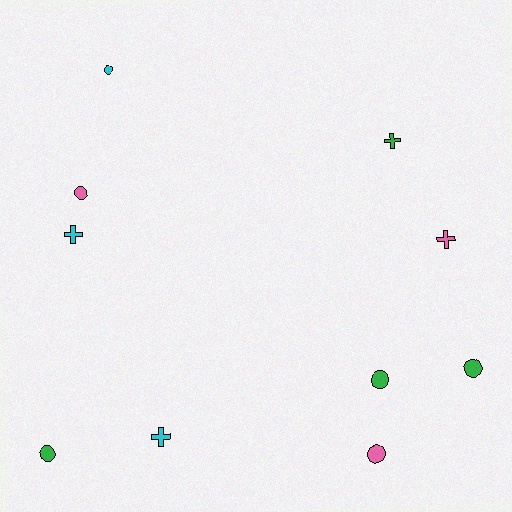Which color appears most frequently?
Green, with 4 objects.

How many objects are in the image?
There are 10 objects.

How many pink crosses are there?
There is 1 pink cross.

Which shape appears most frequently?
Circle, with 6 objects.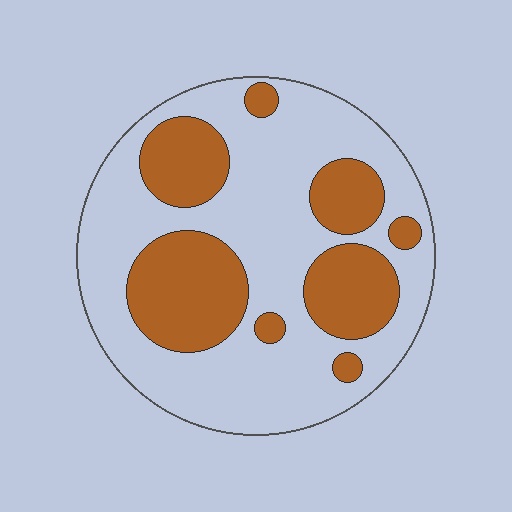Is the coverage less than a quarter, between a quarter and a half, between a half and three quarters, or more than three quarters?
Between a quarter and a half.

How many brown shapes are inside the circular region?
8.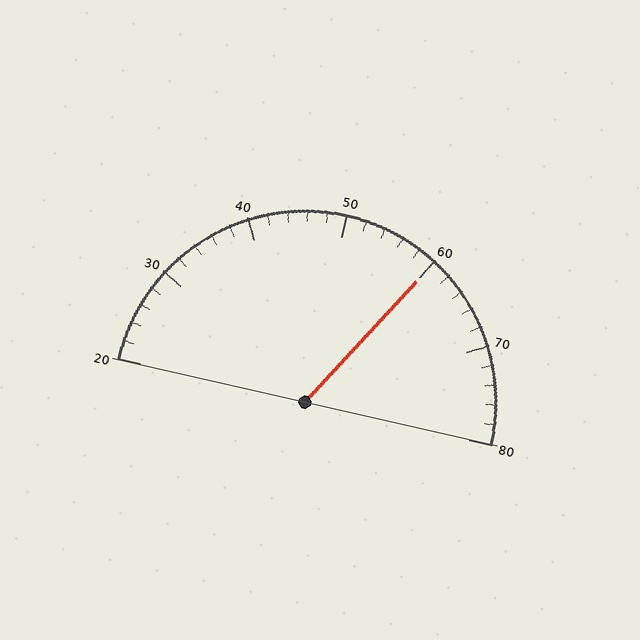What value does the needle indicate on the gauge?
The needle indicates approximately 60.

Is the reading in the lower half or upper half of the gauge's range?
The reading is in the upper half of the range (20 to 80).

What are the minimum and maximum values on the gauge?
The gauge ranges from 20 to 80.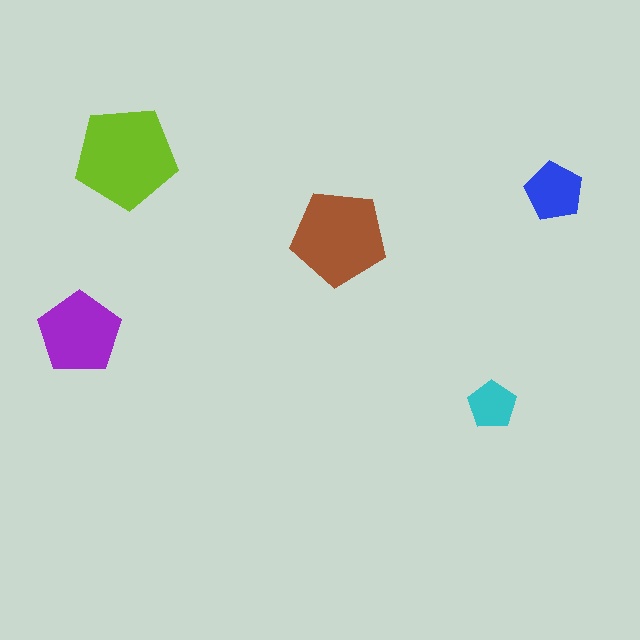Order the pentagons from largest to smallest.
the lime one, the brown one, the purple one, the blue one, the cyan one.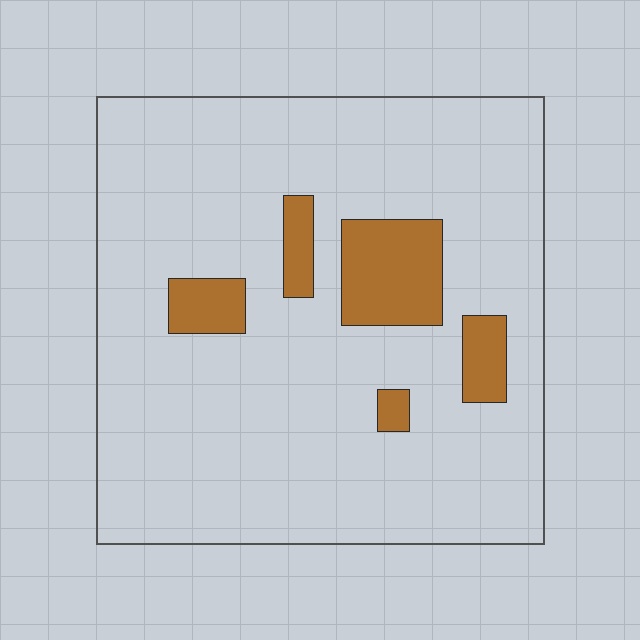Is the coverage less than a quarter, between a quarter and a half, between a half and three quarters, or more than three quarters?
Less than a quarter.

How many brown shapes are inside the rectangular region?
5.